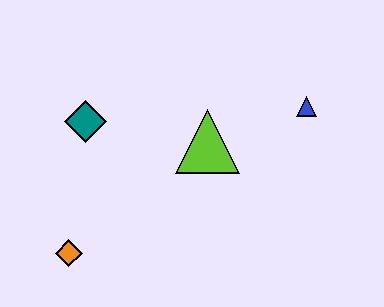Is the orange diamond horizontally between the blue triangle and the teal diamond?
No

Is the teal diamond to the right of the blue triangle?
No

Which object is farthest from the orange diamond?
The blue triangle is farthest from the orange diamond.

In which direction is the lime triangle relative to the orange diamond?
The lime triangle is to the right of the orange diamond.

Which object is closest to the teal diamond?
The lime triangle is closest to the teal diamond.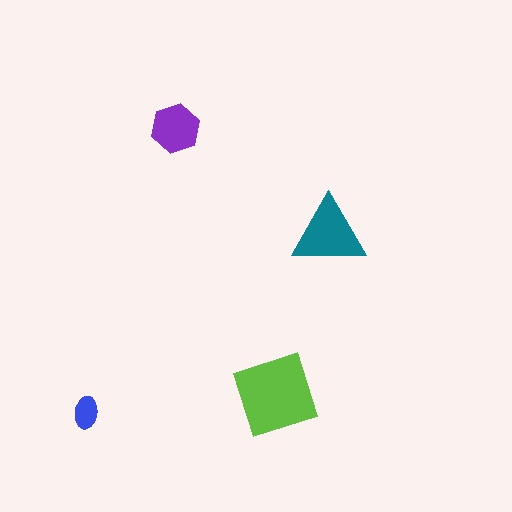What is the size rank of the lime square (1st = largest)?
1st.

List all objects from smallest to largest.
The blue ellipse, the purple hexagon, the teal triangle, the lime square.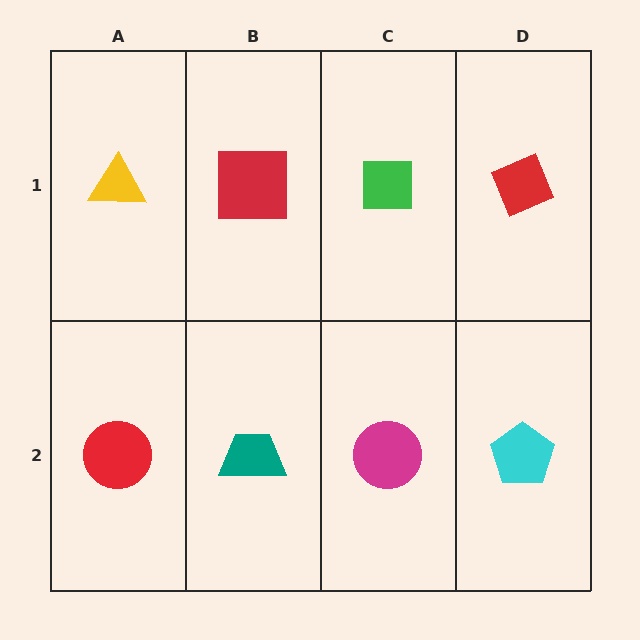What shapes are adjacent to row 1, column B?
A teal trapezoid (row 2, column B), a yellow triangle (row 1, column A), a green square (row 1, column C).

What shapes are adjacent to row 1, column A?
A red circle (row 2, column A), a red square (row 1, column B).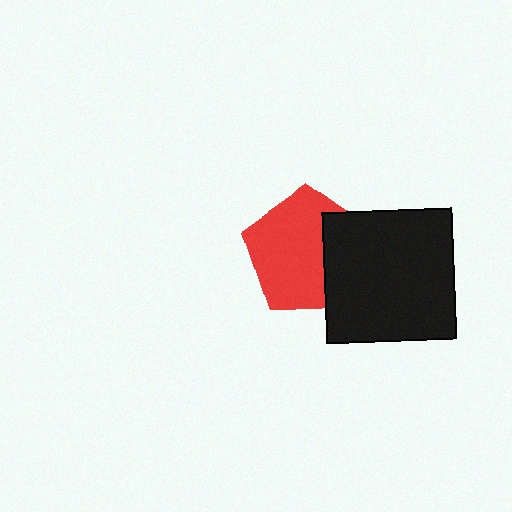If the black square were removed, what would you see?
You would see the complete red pentagon.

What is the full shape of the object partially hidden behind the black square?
The partially hidden object is a red pentagon.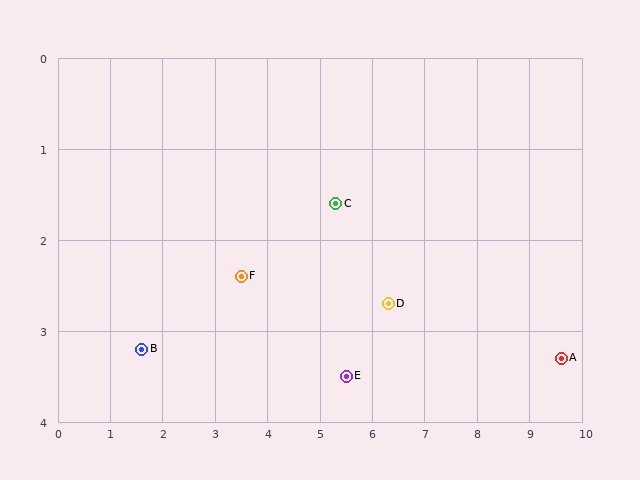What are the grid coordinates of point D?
Point D is at approximately (6.3, 2.7).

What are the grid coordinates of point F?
Point F is at approximately (3.5, 2.4).